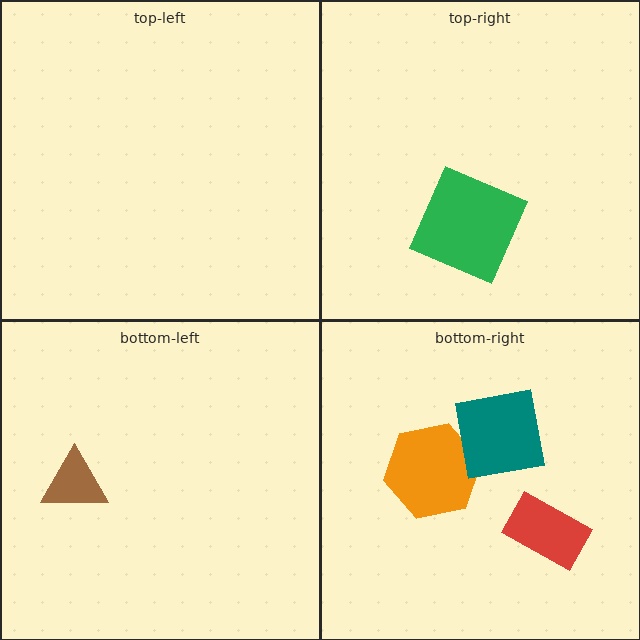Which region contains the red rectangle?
The bottom-right region.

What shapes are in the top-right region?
The green square.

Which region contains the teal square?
The bottom-right region.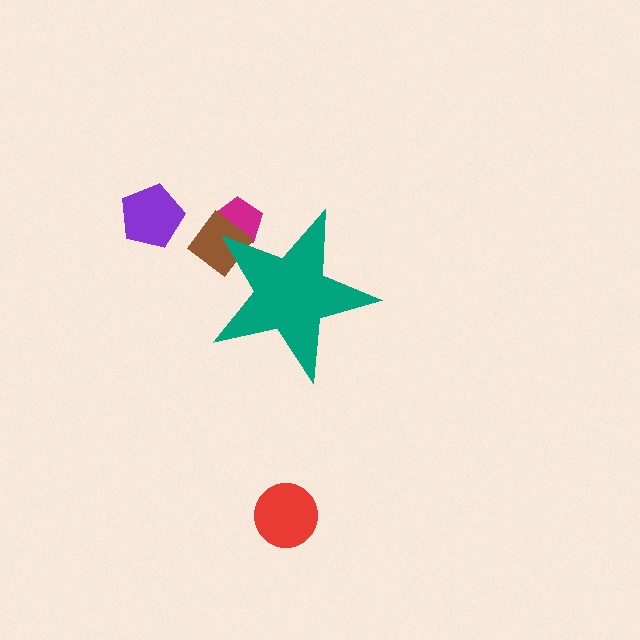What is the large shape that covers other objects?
A teal star.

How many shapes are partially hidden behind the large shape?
2 shapes are partially hidden.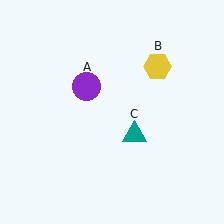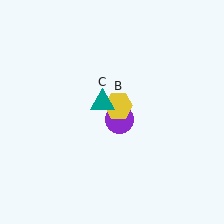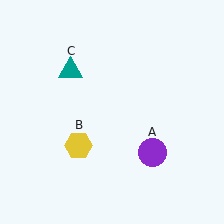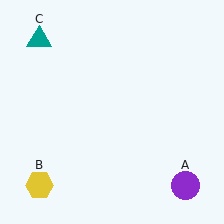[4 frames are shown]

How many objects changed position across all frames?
3 objects changed position: purple circle (object A), yellow hexagon (object B), teal triangle (object C).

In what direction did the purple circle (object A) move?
The purple circle (object A) moved down and to the right.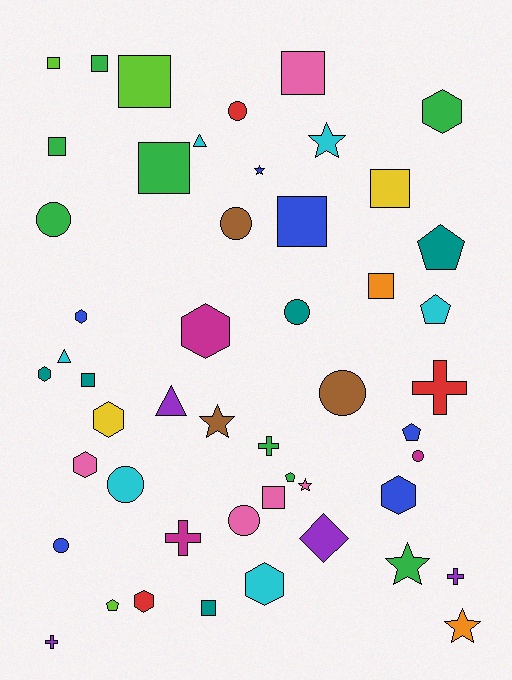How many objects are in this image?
There are 50 objects.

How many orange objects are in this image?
There are 2 orange objects.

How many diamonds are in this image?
There is 1 diamond.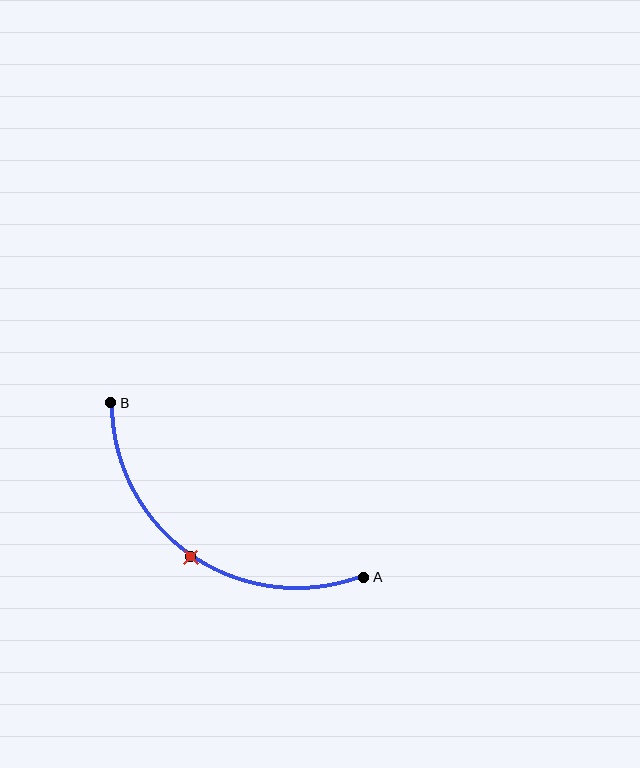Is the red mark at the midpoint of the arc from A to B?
Yes. The red mark lies on the arc at equal arc-length from both A and B — it is the arc midpoint.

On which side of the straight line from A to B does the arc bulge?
The arc bulges below and to the left of the straight line connecting A and B.